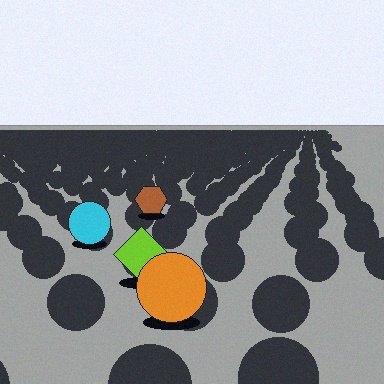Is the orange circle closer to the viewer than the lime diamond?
Yes. The orange circle is closer — you can tell from the texture gradient: the ground texture is coarser near it.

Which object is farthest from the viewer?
The brown hexagon is farthest from the viewer. It appears smaller and the ground texture around it is denser.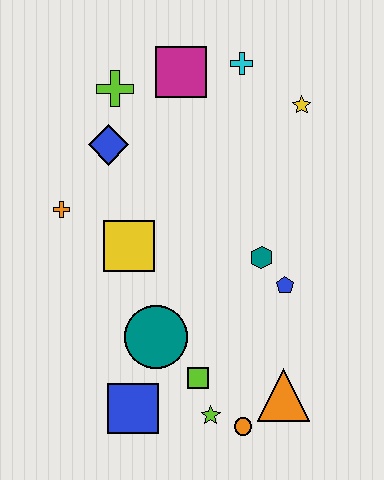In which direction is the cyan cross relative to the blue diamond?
The cyan cross is to the right of the blue diamond.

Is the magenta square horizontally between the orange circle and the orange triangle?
No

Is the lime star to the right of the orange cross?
Yes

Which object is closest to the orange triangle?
The orange circle is closest to the orange triangle.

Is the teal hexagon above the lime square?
Yes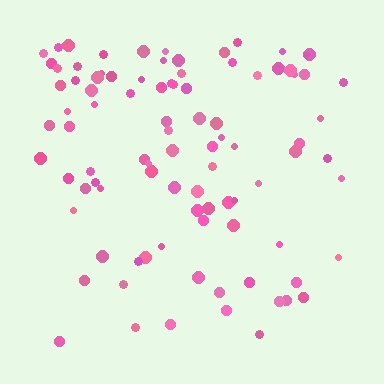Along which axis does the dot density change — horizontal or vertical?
Vertical.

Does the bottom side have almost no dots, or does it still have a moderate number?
Still a moderate number, just noticeably fewer than the top.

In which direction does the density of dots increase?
From bottom to top, with the top side densest.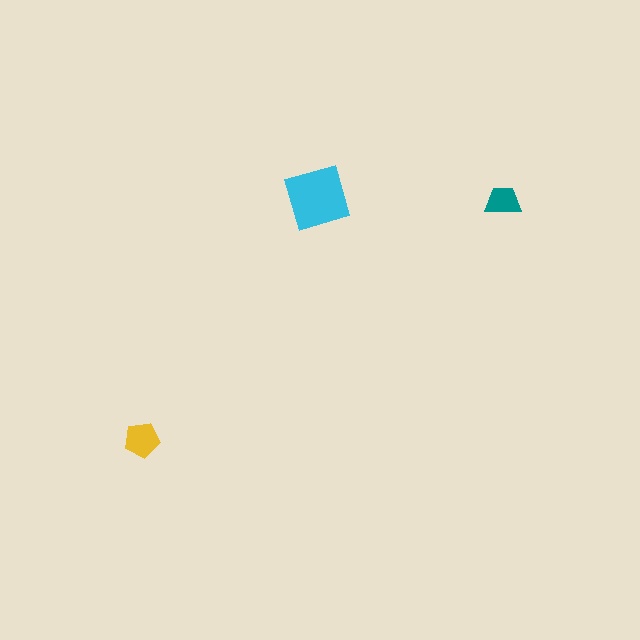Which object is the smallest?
The teal trapezoid.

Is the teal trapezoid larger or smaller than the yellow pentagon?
Smaller.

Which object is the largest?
The cyan diamond.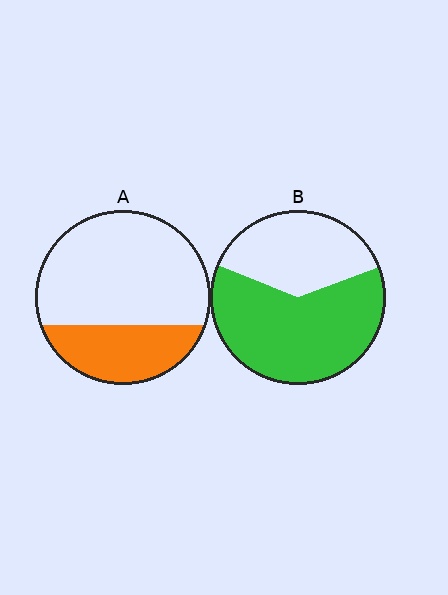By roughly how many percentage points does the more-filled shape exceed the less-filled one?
By roughly 30 percentage points (B over A).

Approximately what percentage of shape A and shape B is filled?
A is approximately 30% and B is approximately 60%.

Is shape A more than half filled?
No.